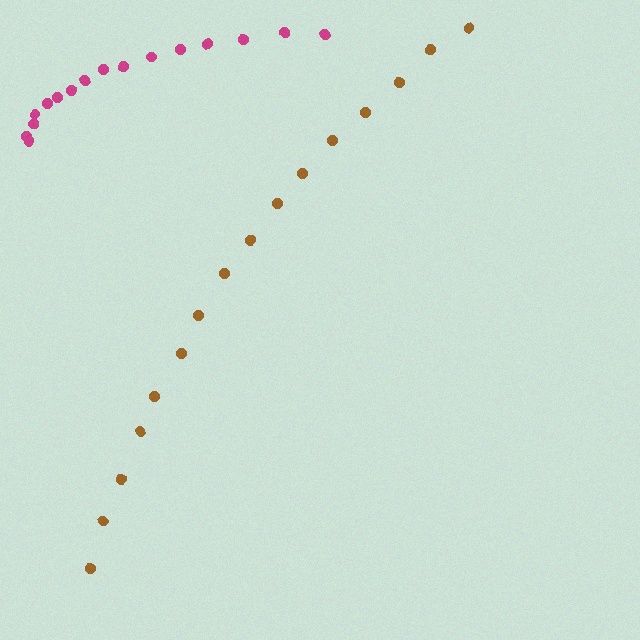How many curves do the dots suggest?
There are 2 distinct paths.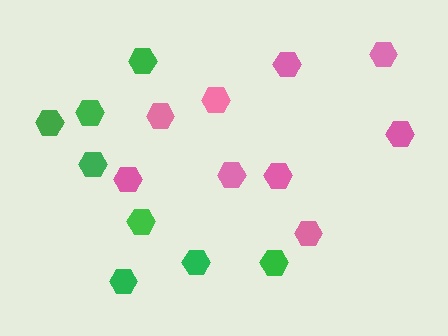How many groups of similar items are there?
There are 2 groups: one group of pink hexagons (9) and one group of green hexagons (8).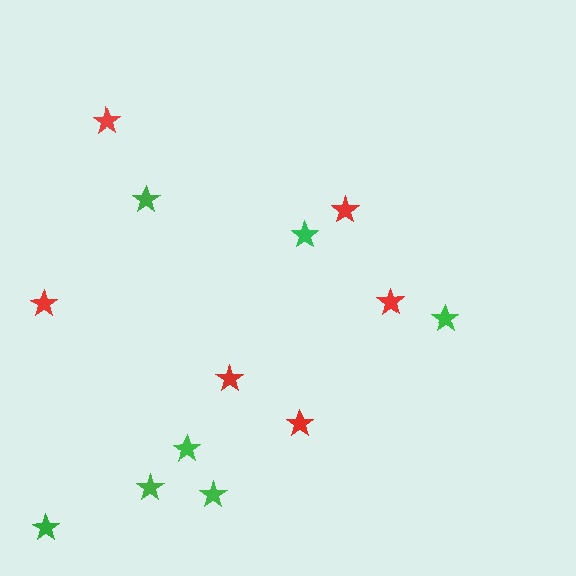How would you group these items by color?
There are 2 groups: one group of green stars (7) and one group of red stars (6).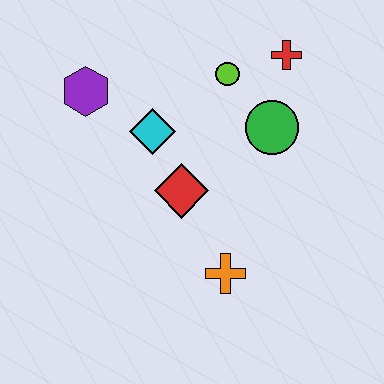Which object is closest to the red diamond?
The cyan diamond is closest to the red diamond.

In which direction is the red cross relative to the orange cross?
The red cross is above the orange cross.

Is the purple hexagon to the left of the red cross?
Yes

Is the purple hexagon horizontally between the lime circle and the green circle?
No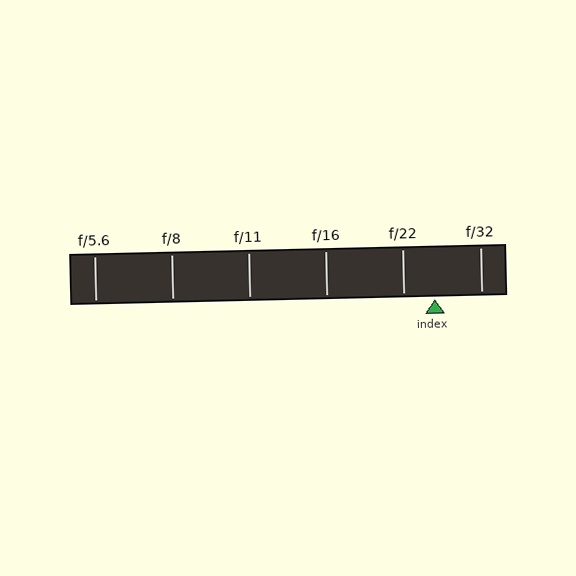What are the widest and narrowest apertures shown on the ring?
The widest aperture shown is f/5.6 and the narrowest is f/32.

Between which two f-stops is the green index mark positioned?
The index mark is between f/22 and f/32.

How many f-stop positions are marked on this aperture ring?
There are 6 f-stop positions marked.